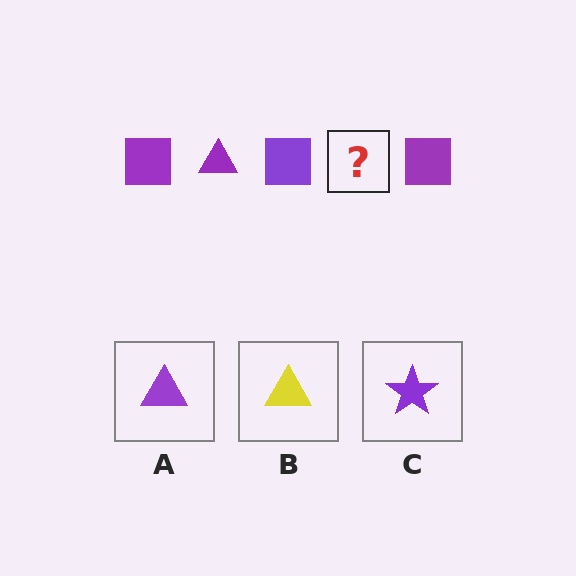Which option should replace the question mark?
Option A.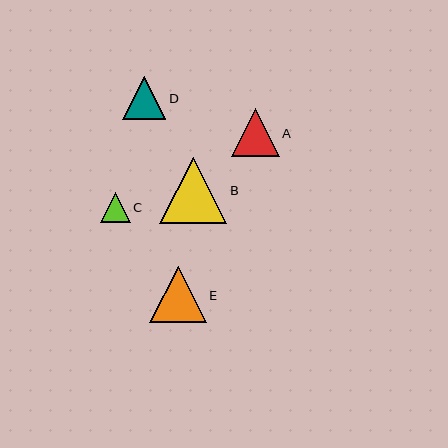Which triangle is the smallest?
Triangle C is the smallest with a size of approximately 30 pixels.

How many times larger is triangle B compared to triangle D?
Triangle B is approximately 1.5 times the size of triangle D.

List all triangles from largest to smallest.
From largest to smallest: B, E, A, D, C.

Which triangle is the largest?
Triangle B is the largest with a size of approximately 67 pixels.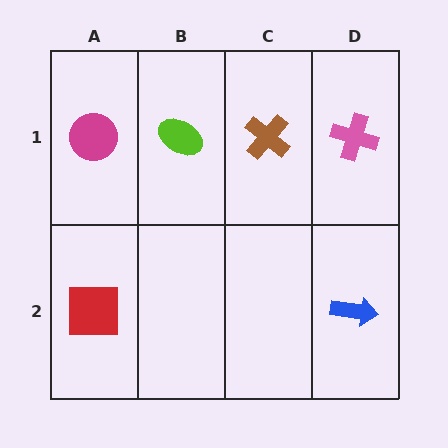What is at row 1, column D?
A pink cross.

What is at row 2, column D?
A blue arrow.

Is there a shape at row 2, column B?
No, that cell is empty.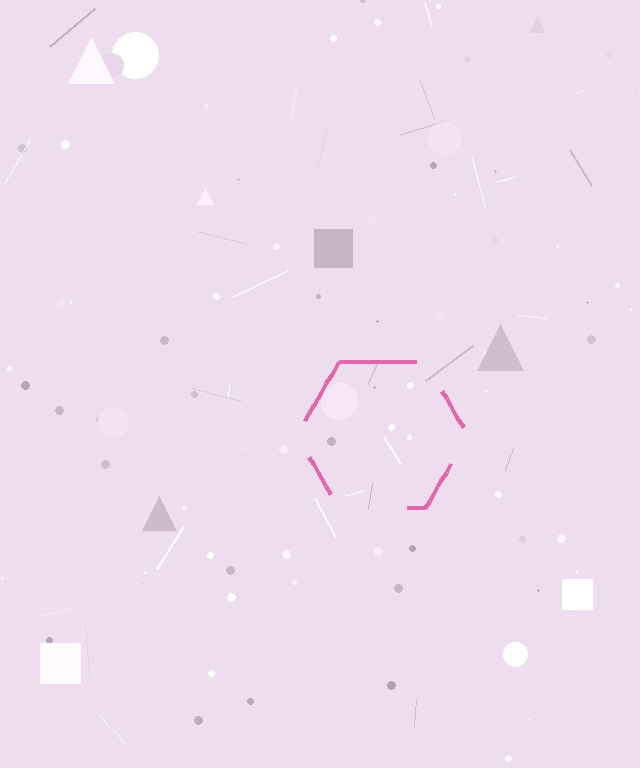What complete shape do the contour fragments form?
The contour fragments form a hexagon.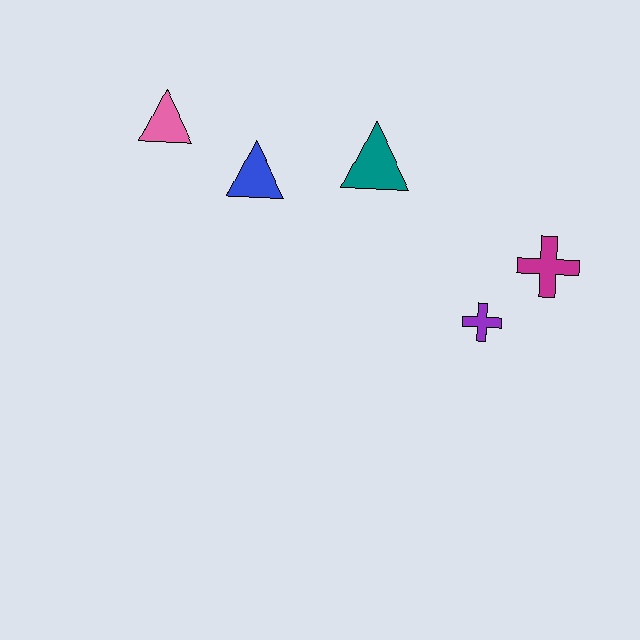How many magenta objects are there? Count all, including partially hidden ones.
There is 1 magenta object.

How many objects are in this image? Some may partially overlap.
There are 5 objects.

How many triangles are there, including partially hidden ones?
There are 3 triangles.